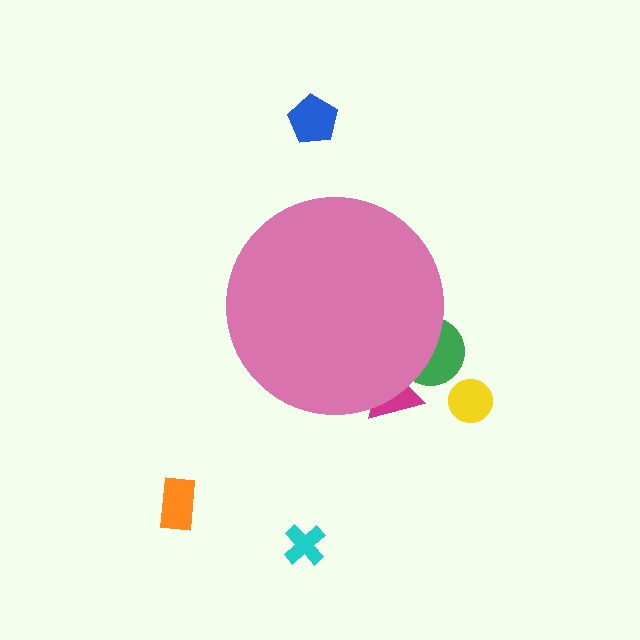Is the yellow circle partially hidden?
No, the yellow circle is fully visible.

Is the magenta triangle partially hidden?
Yes, the magenta triangle is partially hidden behind the pink circle.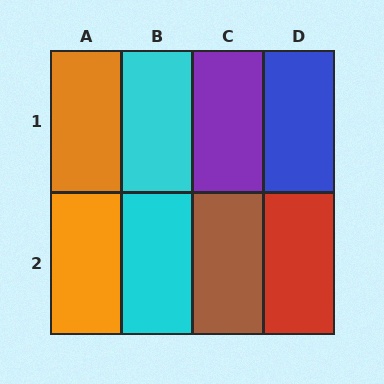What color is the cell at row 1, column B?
Cyan.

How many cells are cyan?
2 cells are cyan.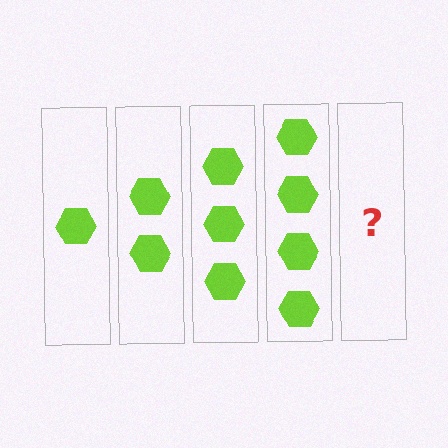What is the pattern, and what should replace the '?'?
The pattern is that each step adds one more hexagon. The '?' should be 5 hexagons.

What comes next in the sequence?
The next element should be 5 hexagons.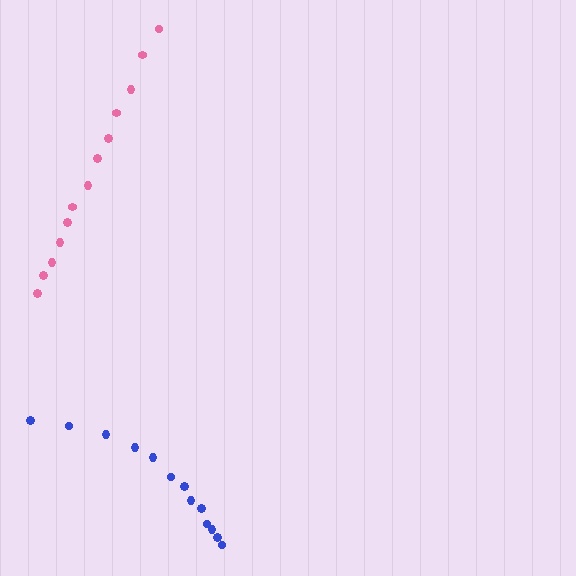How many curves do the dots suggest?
There are 2 distinct paths.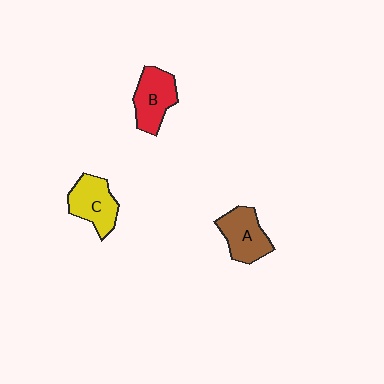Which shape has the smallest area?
Shape A (brown).